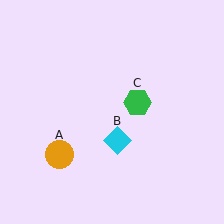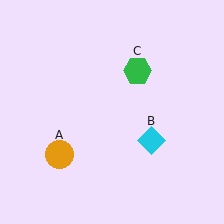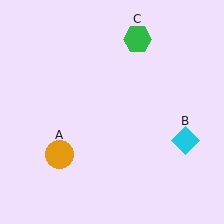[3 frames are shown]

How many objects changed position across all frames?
2 objects changed position: cyan diamond (object B), green hexagon (object C).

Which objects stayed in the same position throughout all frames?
Orange circle (object A) remained stationary.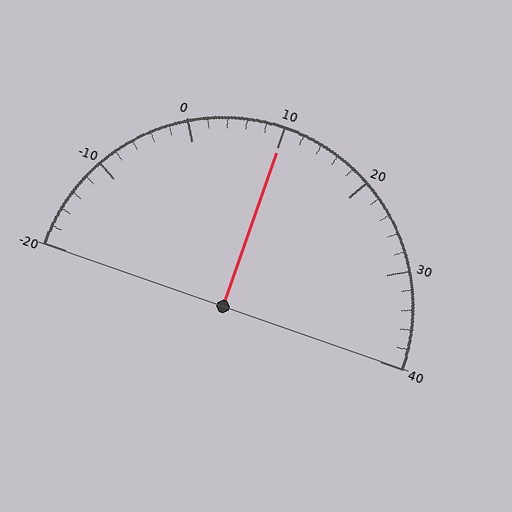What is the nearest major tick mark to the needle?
The nearest major tick mark is 10.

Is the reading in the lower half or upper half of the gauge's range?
The reading is in the upper half of the range (-20 to 40).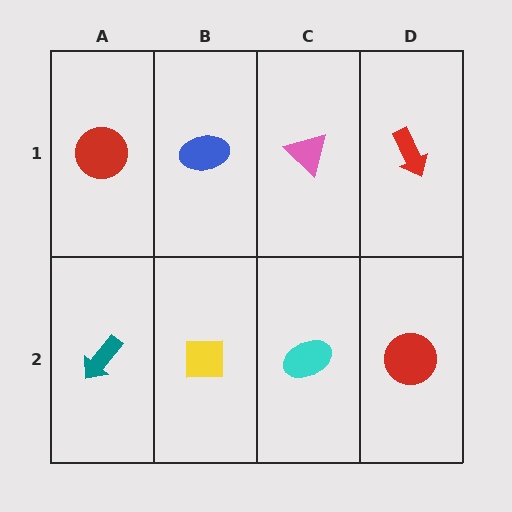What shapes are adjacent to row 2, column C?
A pink triangle (row 1, column C), a yellow square (row 2, column B), a red circle (row 2, column D).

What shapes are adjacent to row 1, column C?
A cyan ellipse (row 2, column C), a blue ellipse (row 1, column B), a red arrow (row 1, column D).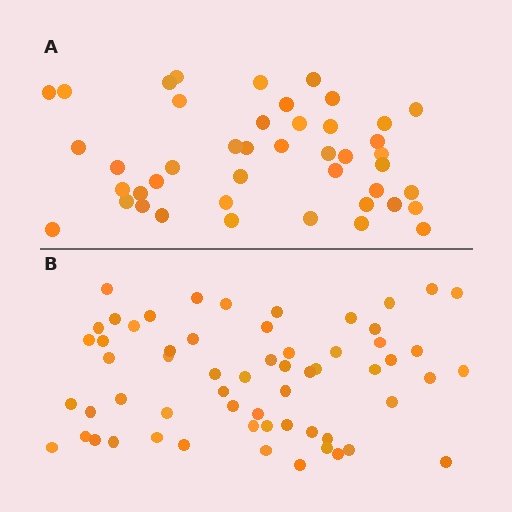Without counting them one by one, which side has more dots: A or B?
Region B (the bottom region) has more dots.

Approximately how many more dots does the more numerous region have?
Region B has approximately 15 more dots than region A.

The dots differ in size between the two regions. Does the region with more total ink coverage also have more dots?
No. Region A has more total ink coverage because its dots are larger, but region B actually contains more individual dots. Total area can be misleading — the number of items is what matters here.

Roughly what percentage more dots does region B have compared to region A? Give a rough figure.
About 35% more.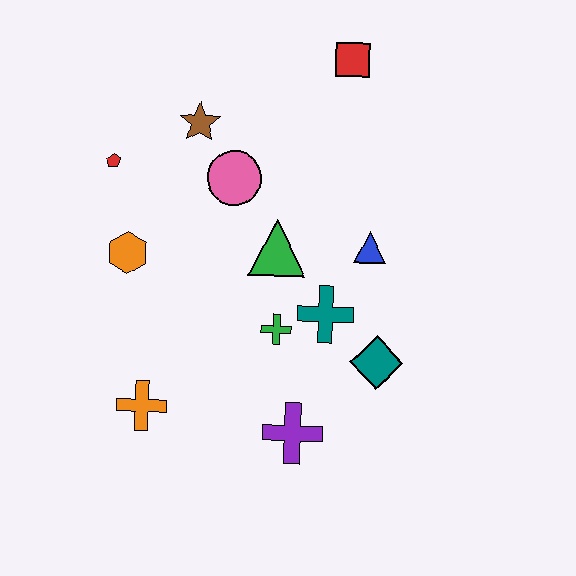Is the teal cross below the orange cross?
No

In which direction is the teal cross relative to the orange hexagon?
The teal cross is to the right of the orange hexagon.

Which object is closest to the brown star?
The pink circle is closest to the brown star.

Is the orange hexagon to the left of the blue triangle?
Yes